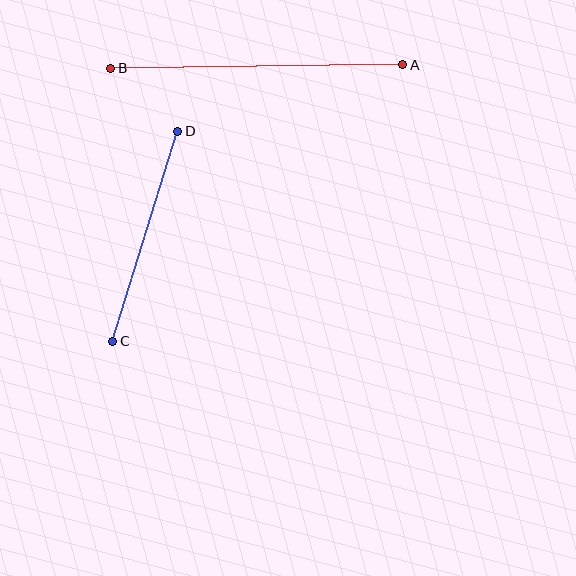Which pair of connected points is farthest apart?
Points A and B are farthest apart.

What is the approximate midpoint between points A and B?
The midpoint is at approximately (257, 67) pixels.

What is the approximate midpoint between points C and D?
The midpoint is at approximately (145, 236) pixels.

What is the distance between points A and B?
The distance is approximately 292 pixels.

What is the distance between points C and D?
The distance is approximately 220 pixels.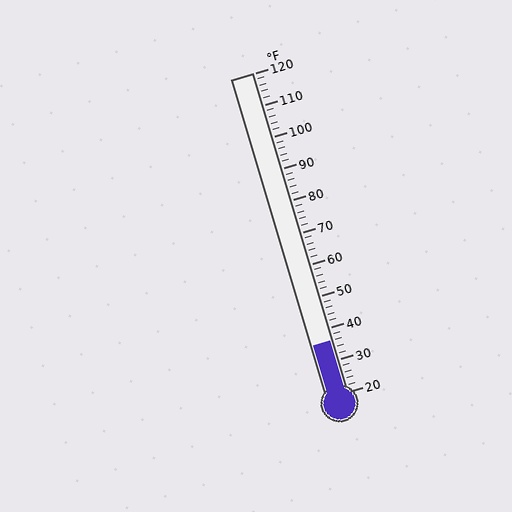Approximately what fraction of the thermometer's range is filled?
The thermometer is filled to approximately 15% of its range.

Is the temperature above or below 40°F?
The temperature is below 40°F.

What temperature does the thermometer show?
The thermometer shows approximately 36°F.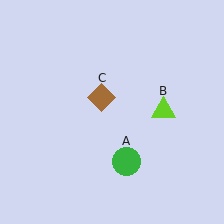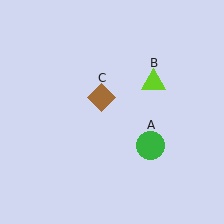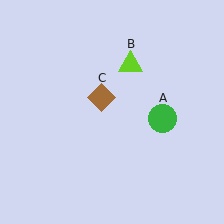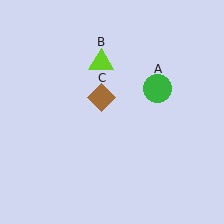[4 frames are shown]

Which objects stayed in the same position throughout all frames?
Brown diamond (object C) remained stationary.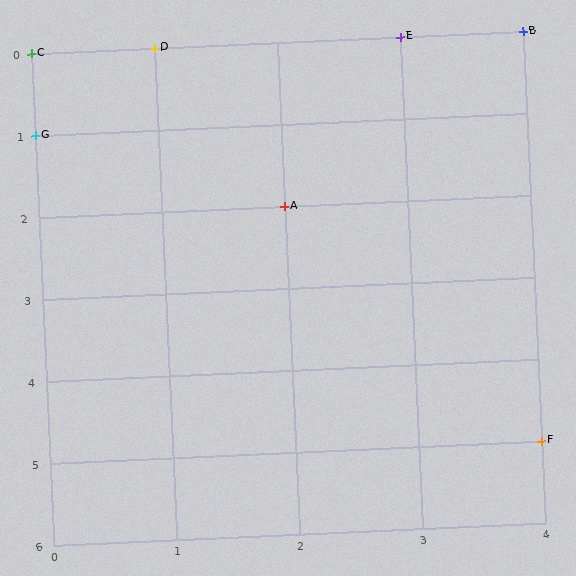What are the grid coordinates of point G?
Point G is at grid coordinates (0, 1).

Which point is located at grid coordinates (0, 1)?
Point G is at (0, 1).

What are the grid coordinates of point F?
Point F is at grid coordinates (4, 5).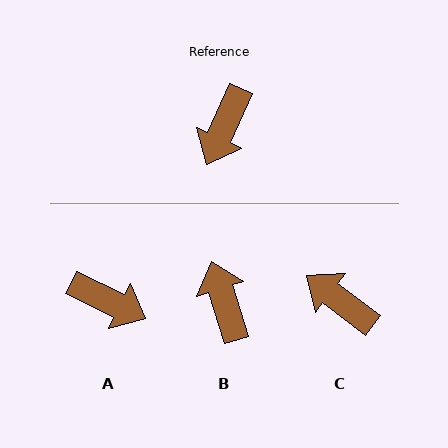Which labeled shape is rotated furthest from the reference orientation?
B, about 138 degrees away.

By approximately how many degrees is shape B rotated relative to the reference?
Approximately 138 degrees clockwise.